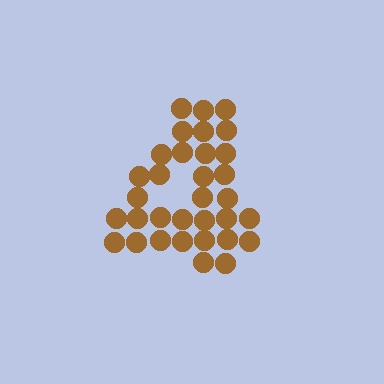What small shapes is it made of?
It is made of small circles.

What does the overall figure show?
The overall figure shows the digit 4.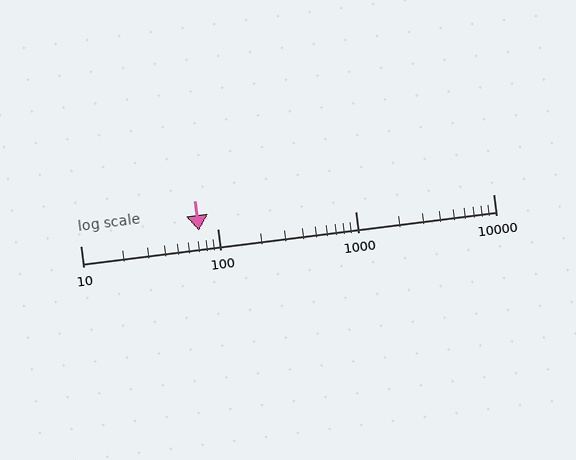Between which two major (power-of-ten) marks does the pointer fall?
The pointer is between 10 and 100.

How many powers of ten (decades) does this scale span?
The scale spans 3 decades, from 10 to 10000.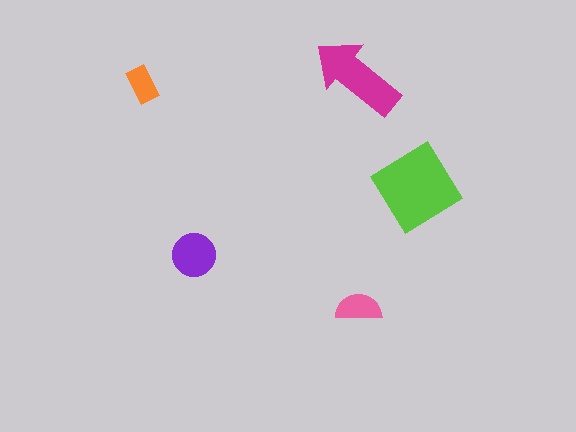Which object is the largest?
The lime diamond.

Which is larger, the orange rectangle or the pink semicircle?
The pink semicircle.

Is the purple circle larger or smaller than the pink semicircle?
Larger.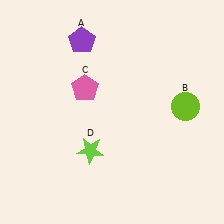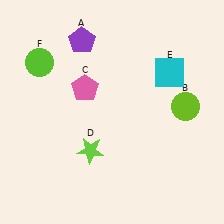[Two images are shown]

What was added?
A cyan square (E), a lime circle (F) were added in Image 2.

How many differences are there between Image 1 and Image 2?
There are 2 differences between the two images.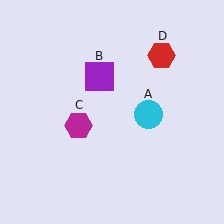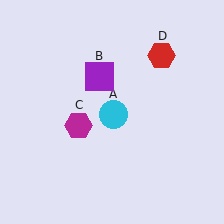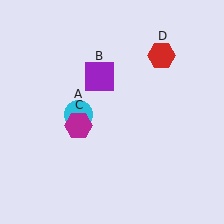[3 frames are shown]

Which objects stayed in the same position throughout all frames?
Purple square (object B) and magenta hexagon (object C) and red hexagon (object D) remained stationary.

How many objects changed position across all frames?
1 object changed position: cyan circle (object A).